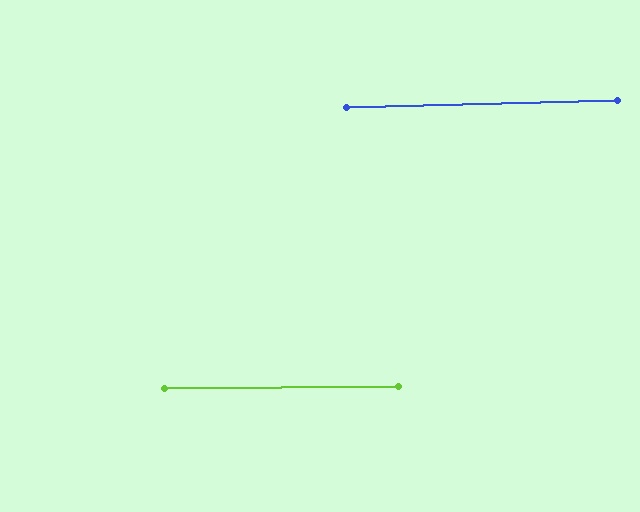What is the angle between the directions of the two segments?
Approximately 1 degree.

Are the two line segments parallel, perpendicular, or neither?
Parallel — their directions differ by only 1.1°.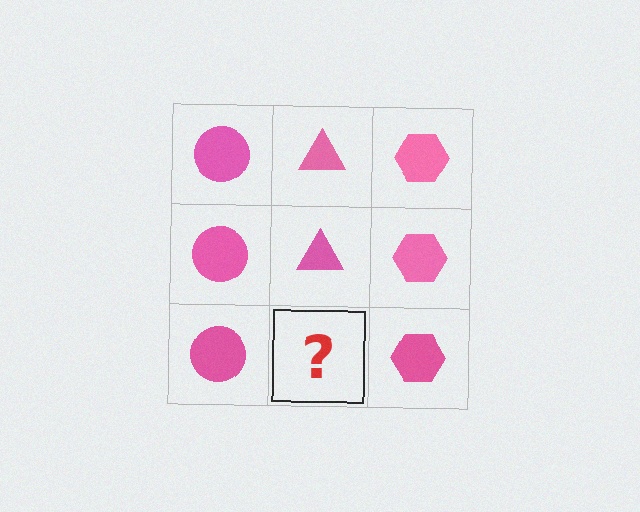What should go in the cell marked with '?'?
The missing cell should contain a pink triangle.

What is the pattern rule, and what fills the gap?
The rule is that each column has a consistent shape. The gap should be filled with a pink triangle.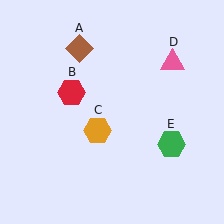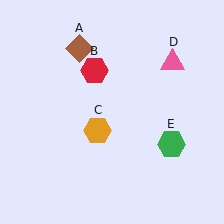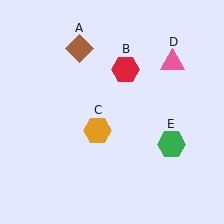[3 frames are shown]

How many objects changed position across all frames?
1 object changed position: red hexagon (object B).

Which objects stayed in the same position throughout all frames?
Brown diamond (object A) and orange hexagon (object C) and pink triangle (object D) and green hexagon (object E) remained stationary.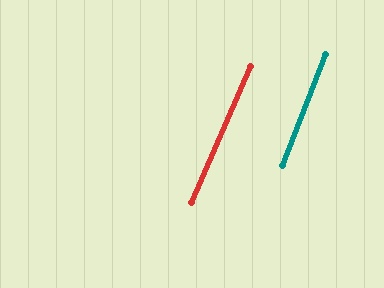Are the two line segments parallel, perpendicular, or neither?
Parallel — their directions differ by only 1.8°.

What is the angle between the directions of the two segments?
Approximately 2 degrees.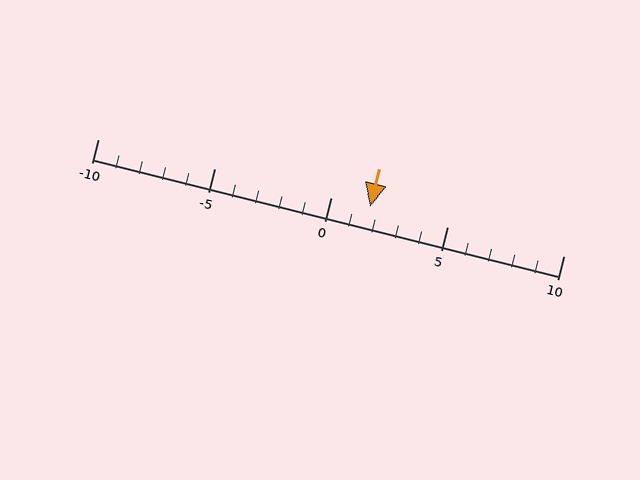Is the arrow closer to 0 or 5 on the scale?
The arrow is closer to 0.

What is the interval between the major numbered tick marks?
The major tick marks are spaced 5 units apart.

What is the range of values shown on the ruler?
The ruler shows values from -10 to 10.